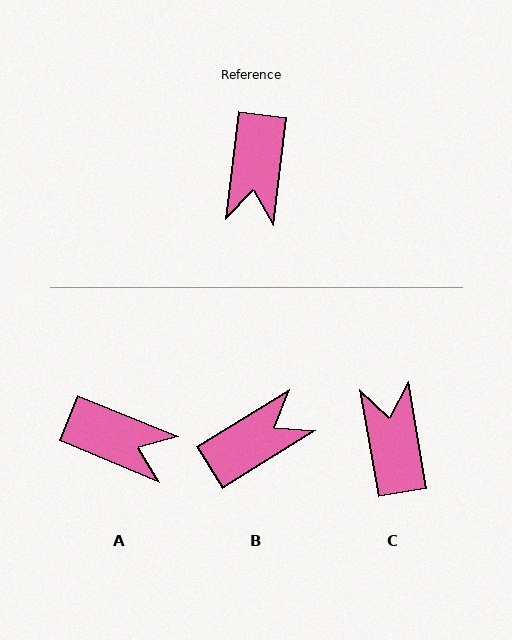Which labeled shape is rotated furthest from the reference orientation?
C, about 163 degrees away.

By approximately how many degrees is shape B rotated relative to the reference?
Approximately 129 degrees counter-clockwise.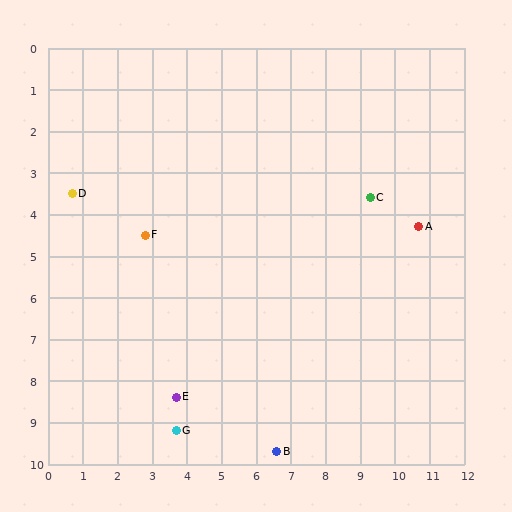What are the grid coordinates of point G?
Point G is at approximately (3.7, 9.2).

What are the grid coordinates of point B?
Point B is at approximately (6.6, 9.7).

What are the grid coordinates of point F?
Point F is at approximately (2.8, 4.5).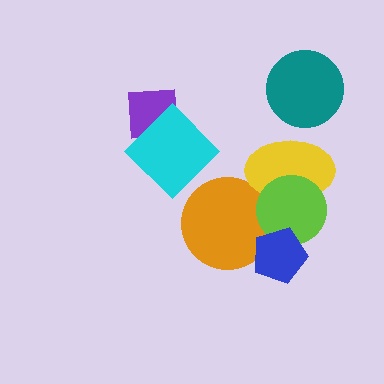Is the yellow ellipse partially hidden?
Yes, it is partially covered by another shape.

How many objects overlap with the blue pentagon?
2 objects overlap with the blue pentagon.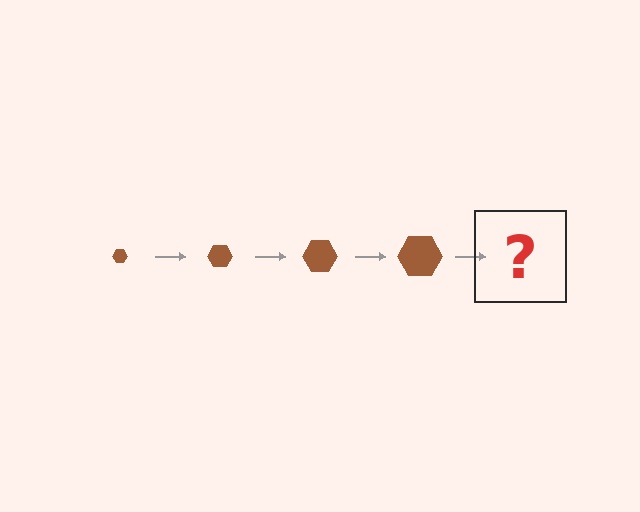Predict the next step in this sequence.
The next step is a brown hexagon, larger than the previous one.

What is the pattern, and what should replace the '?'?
The pattern is that the hexagon gets progressively larger each step. The '?' should be a brown hexagon, larger than the previous one.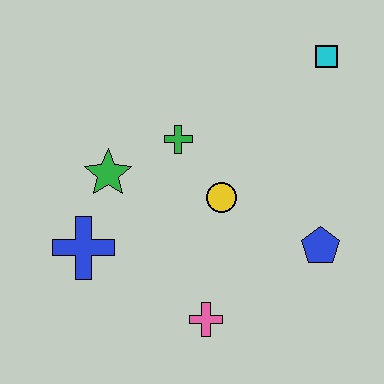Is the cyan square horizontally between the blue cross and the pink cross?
No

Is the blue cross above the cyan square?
No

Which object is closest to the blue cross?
The green star is closest to the blue cross.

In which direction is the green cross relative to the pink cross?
The green cross is above the pink cross.